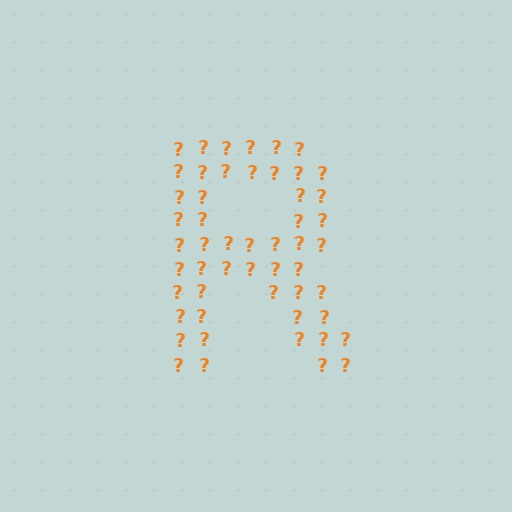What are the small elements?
The small elements are question marks.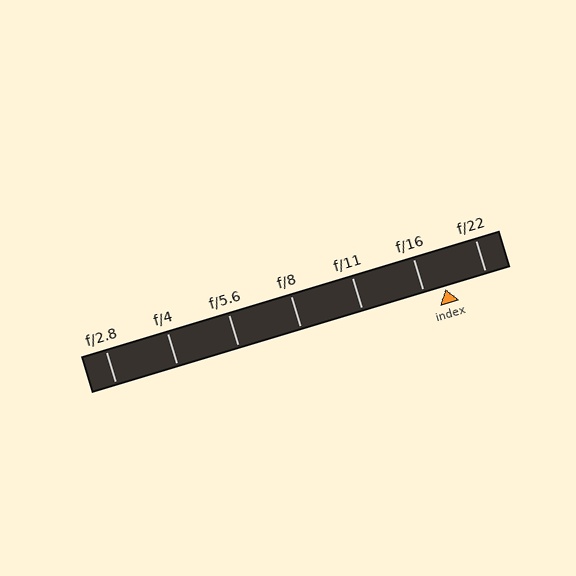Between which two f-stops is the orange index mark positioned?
The index mark is between f/16 and f/22.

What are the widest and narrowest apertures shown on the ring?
The widest aperture shown is f/2.8 and the narrowest is f/22.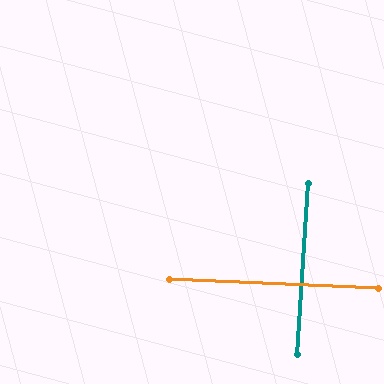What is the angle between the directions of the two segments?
Approximately 89 degrees.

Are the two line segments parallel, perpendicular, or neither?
Perpendicular — they meet at approximately 89°.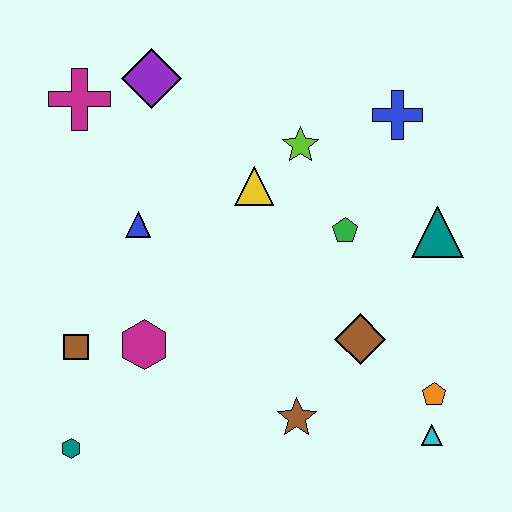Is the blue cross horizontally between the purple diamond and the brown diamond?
No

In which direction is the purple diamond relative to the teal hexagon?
The purple diamond is above the teal hexagon.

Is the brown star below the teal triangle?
Yes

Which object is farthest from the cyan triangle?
The magenta cross is farthest from the cyan triangle.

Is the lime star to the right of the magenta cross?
Yes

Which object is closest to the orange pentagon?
The cyan triangle is closest to the orange pentagon.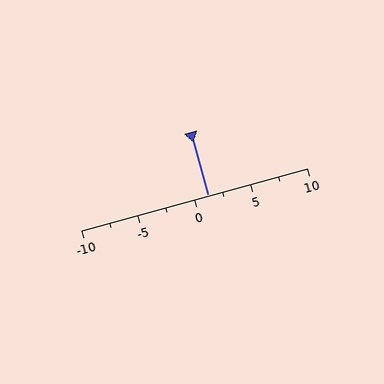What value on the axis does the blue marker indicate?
The marker indicates approximately 1.2.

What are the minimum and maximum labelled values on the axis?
The axis runs from -10 to 10.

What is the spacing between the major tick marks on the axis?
The major ticks are spaced 5 apart.